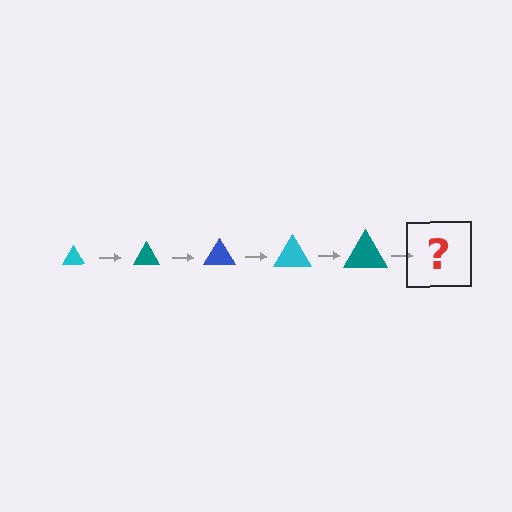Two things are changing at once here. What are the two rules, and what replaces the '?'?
The two rules are that the triangle grows larger each step and the color cycles through cyan, teal, and blue. The '?' should be a blue triangle, larger than the previous one.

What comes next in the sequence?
The next element should be a blue triangle, larger than the previous one.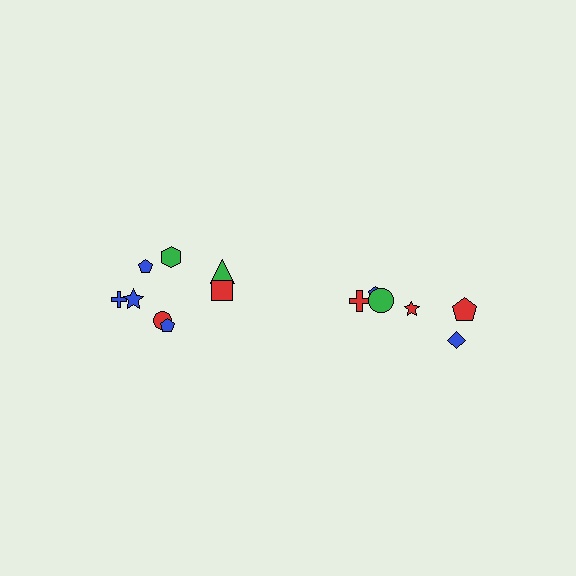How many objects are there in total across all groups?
There are 14 objects.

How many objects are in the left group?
There are 8 objects.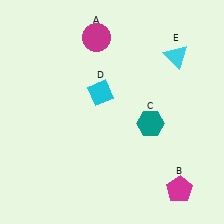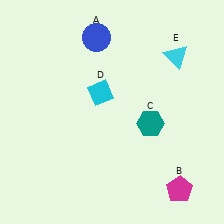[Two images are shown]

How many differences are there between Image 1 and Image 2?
There is 1 difference between the two images.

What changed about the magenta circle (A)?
In Image 1, A is magenta. In Image 2, it changed to blue.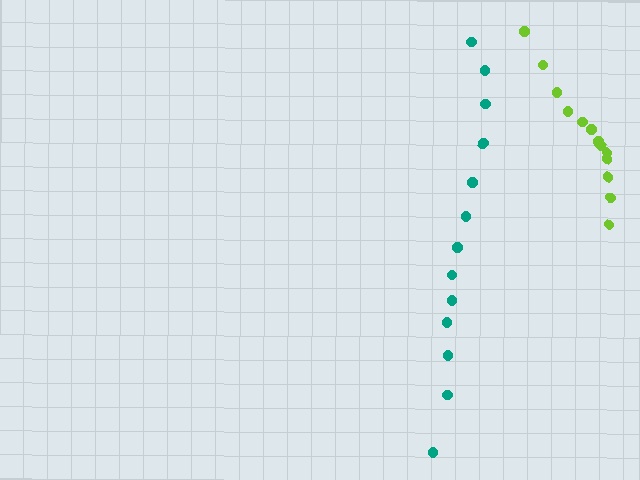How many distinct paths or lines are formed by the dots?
There are 2 distinct paths.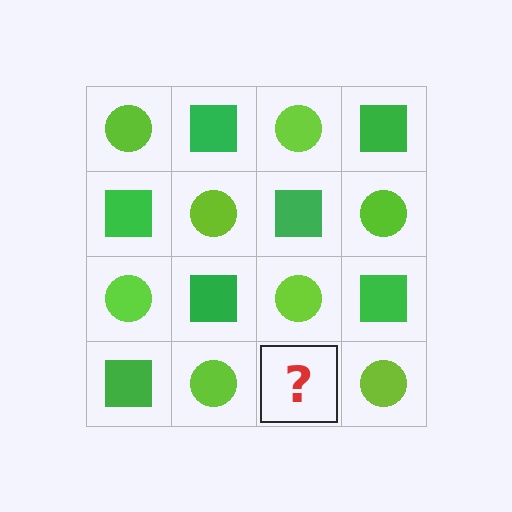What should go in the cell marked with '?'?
The missing cell should contain a green square.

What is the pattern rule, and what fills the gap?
The rule is that it alternates lime circle and green square in a checkerboard pattern. The gap should be filled with a green square.